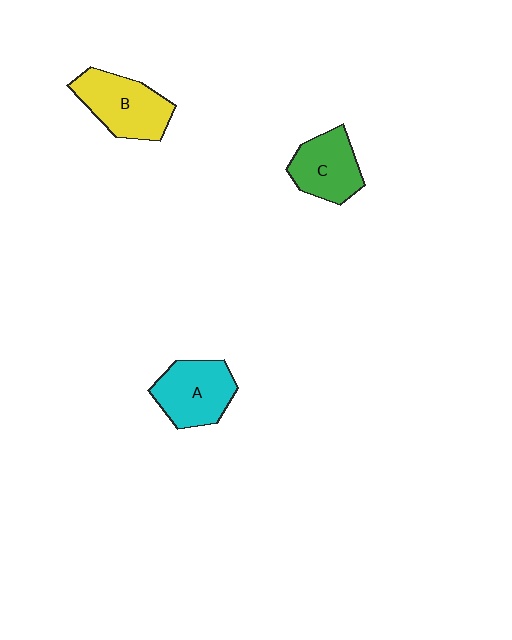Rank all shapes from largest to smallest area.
From largest to smallest: B (yellow), A (cyan), C (green).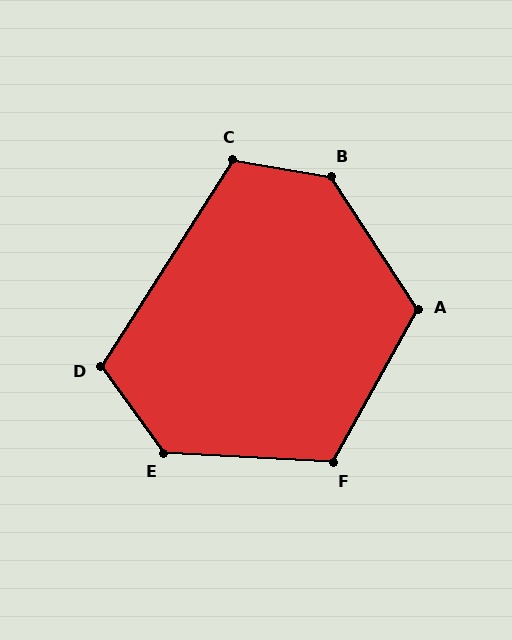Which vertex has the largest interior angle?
B, at approximately 133 degrees.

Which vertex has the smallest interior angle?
D, at approximately 111 degrees.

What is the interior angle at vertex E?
Approximately 129 degrees (obtuse).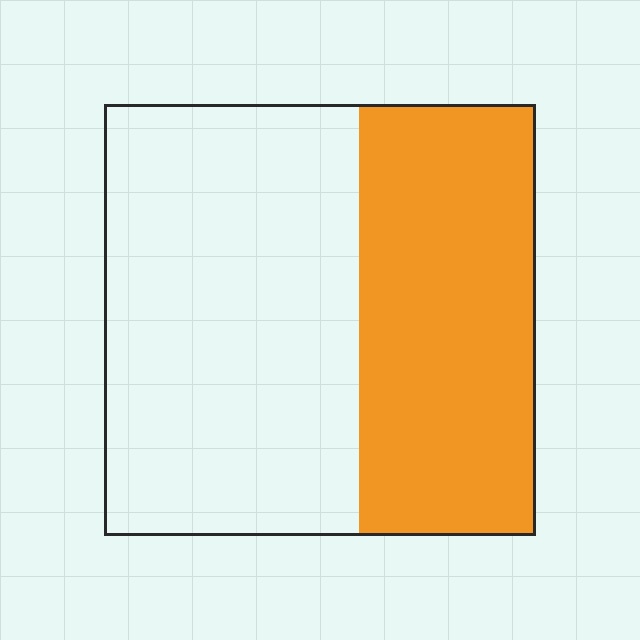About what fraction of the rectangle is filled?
About two fifths (2/5).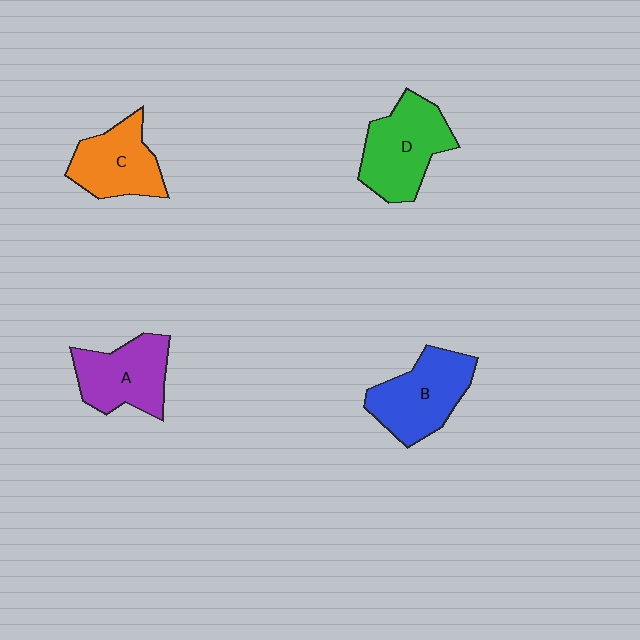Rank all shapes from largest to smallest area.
From largest to smallest: D (green), B (blue), A (purple), C (orange).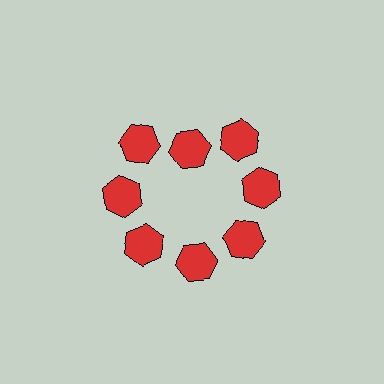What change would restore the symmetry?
The symmetry would be restored by moving it outward, back onto the ring so that all 8 hexagons sit at equal angles and equal distance from the center.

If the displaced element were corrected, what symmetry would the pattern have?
It would have 8-fold rotational symmetry — the pattern would map onto itself every 45 degrees.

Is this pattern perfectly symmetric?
No. The 8 red hexagons are arranged in a ring, but one element near the 12 o'clock position is pulled inward toward the center, breaking the 8-fold rotational symmetry.